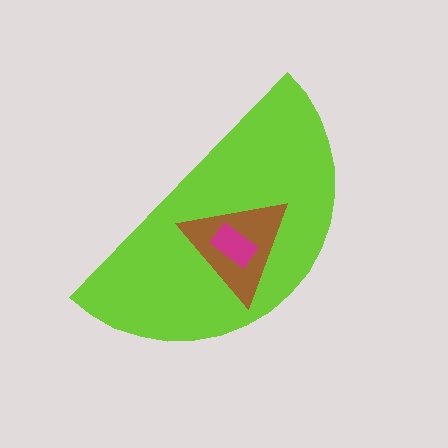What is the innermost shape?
The magenta rectangle.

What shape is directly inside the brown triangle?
The magenta rectangle.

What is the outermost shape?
The lime semicircle.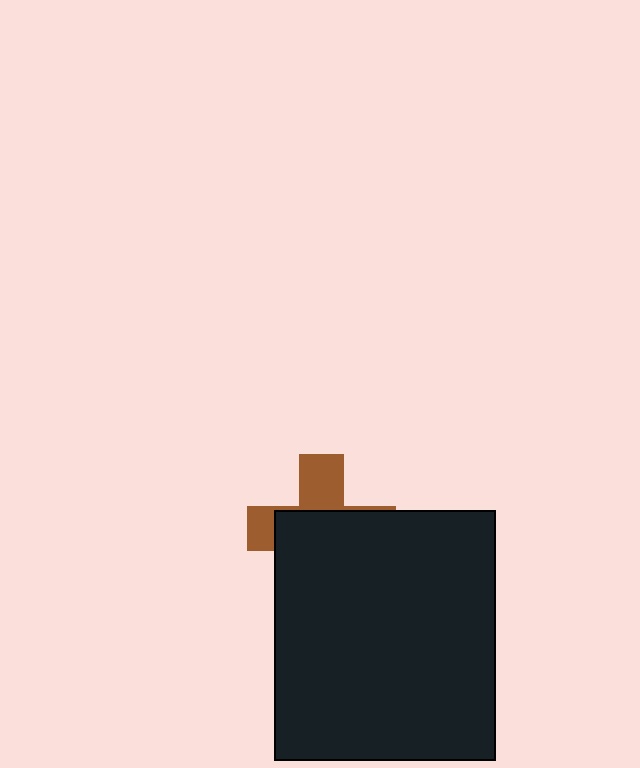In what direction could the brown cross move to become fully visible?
The brown cross could move up. That would shift it out from behind the black rectangle entirely.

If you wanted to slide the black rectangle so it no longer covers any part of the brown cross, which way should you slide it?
Slide it down — that is the most direct way to separate the two shapes.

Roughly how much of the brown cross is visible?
A small part of it is visible (roughly 35%).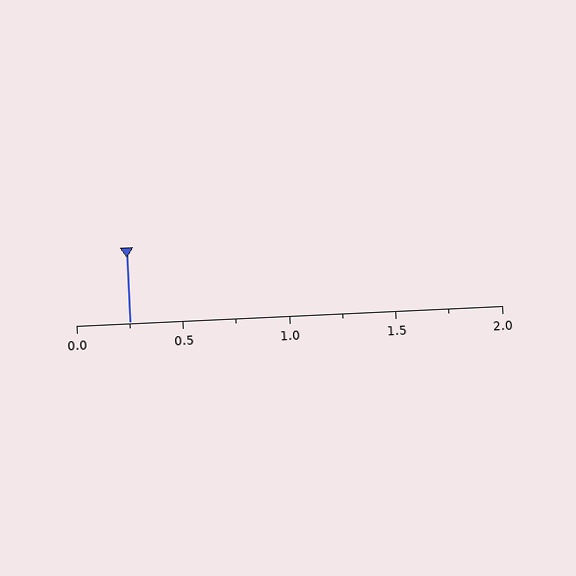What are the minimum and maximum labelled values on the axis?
The axis runs from 0.0 to 2.0.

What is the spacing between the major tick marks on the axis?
The major ticks are spaced 0.5 apart.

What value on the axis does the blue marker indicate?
The marker indicates approximately 0.25.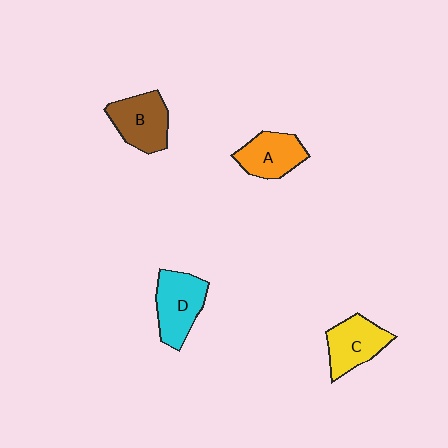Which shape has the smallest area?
Shape A (orange).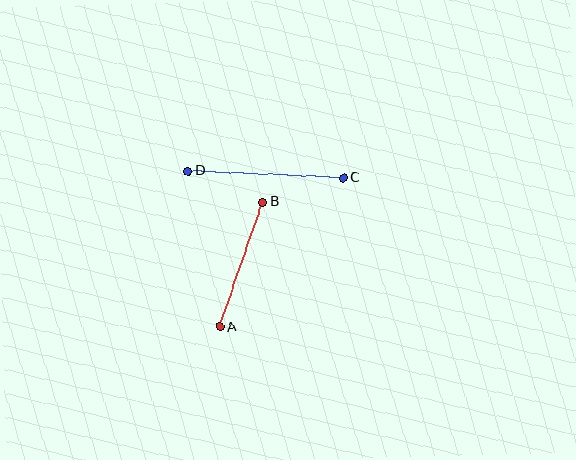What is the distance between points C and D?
The distance is approximately 155 pixels.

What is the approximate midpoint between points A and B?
The midpoint is at approximately (241, 264) pixels.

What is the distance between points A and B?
The distance is approximately 132 pixels.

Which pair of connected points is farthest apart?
Points C and D are farthest apart.